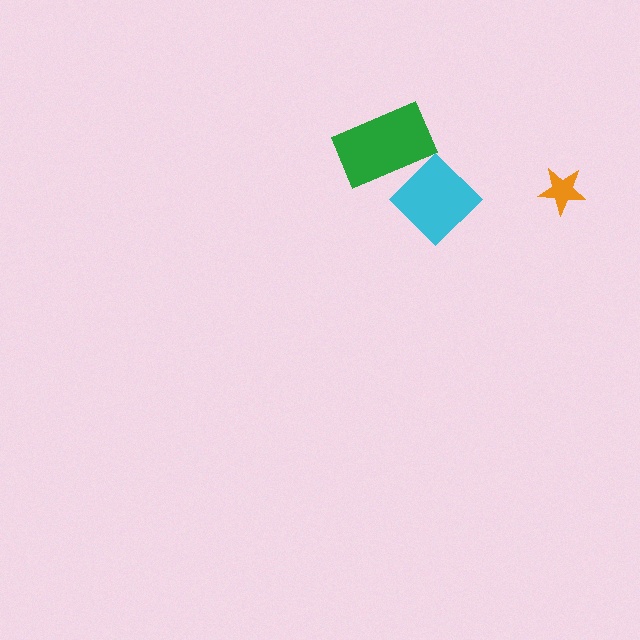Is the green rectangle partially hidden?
Yes, it is partially covered by another shape.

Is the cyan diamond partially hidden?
No, no other shape covers it.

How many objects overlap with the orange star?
0 objects overlap with the orange star.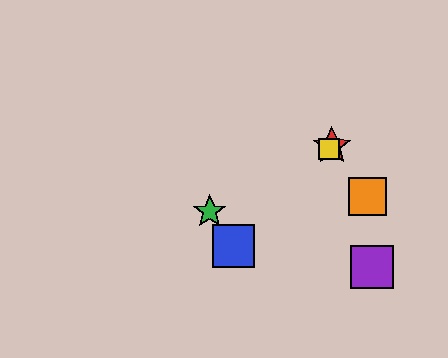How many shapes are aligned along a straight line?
3 shapes (the red star, the blue square, the yellow square) are aligned along a straight line.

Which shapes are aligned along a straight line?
The red star, the blue square, the yellow square are aligned along a straight line.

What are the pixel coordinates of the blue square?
The blue square is at (234, 246).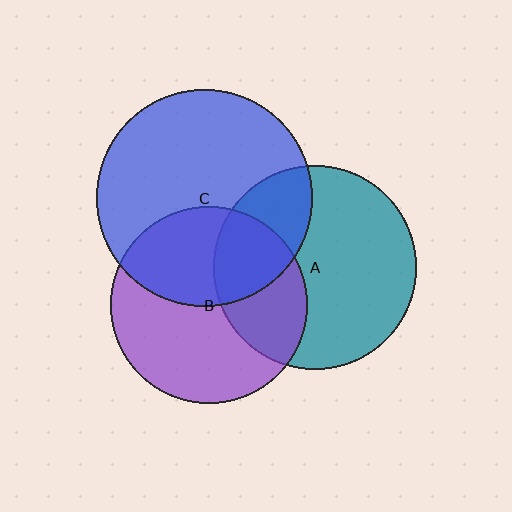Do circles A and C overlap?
Yes.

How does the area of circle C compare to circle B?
Approximately 1.2 times.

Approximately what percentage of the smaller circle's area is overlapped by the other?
Approximately 30%.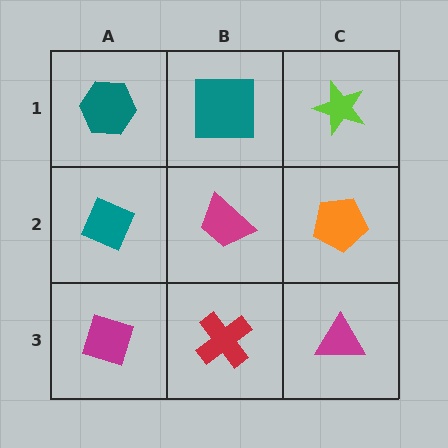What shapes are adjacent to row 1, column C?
An orange pentagon (row 2, column C), a teal square (row 1, column B).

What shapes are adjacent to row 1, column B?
A magenta trapezoid (row 2, column B), a teal hexagon (row 1, column A), a lime star (row 1, column C).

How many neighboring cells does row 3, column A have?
2.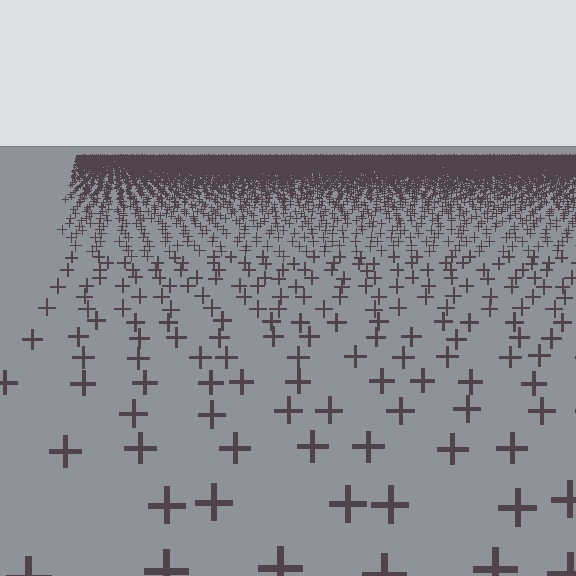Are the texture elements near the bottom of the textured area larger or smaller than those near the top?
Larger. Near the bottom, elements are closer to the viewer and appear at a bigger on-screen size.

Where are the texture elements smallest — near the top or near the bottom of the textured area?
Near the top.